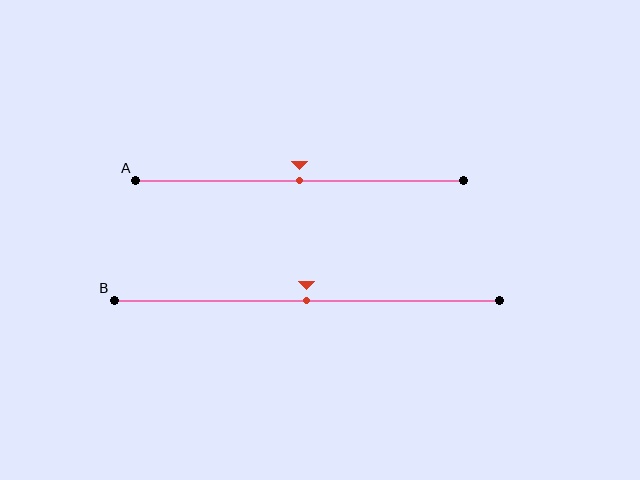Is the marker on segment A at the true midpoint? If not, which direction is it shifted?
Yes, the marker on segment A is at the true midpoint.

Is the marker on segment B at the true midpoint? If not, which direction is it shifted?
Yes, the marker on segment B is at the true midpoint.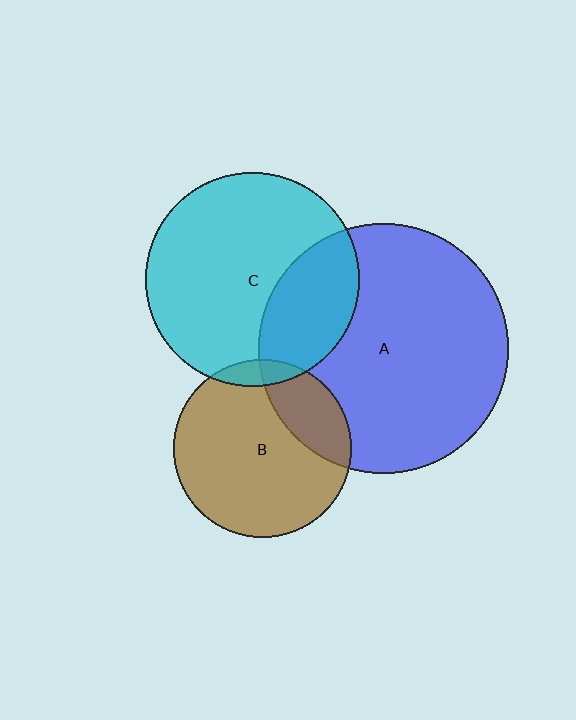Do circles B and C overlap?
Yes.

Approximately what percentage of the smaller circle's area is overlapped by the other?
Approximately 5%.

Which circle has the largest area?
Circle A (blue).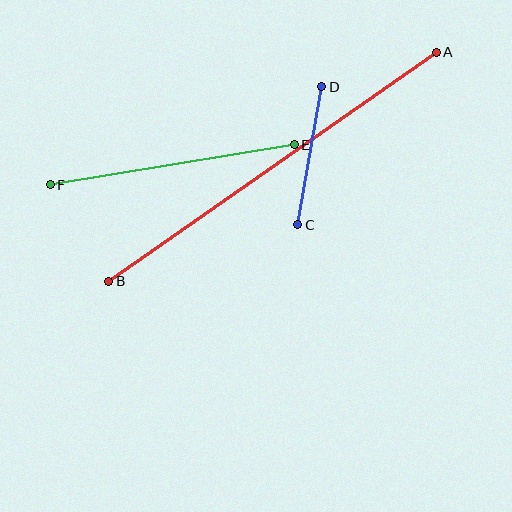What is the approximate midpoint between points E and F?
The midpoint is at approximately (172, 165) pixels.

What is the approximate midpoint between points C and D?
The midpoint is at approximately (310, 156) pixels.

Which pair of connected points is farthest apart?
Points A and B are farthest apart.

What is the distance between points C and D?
The distance is approximately 140 pixels.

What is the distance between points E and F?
The distance is approximately 247 pixels.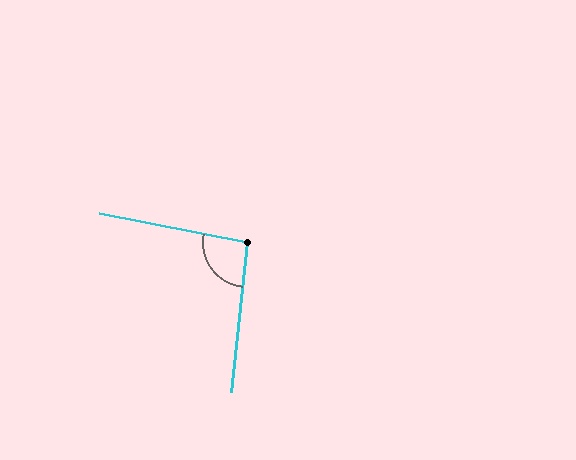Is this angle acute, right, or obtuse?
It is approximately a right angle.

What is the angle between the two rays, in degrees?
Approximately 95 degrees.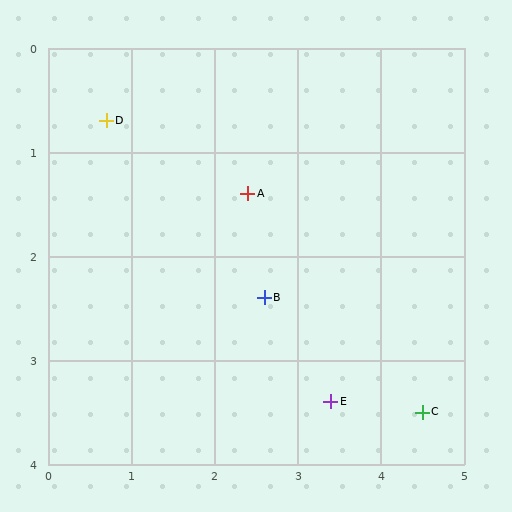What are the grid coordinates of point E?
Point E is at approximately (3.4, 3.4).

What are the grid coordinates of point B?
Point B is at approximately (2.6, 2.4).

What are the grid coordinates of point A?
Point A is at approximately (2.4, 1.4).